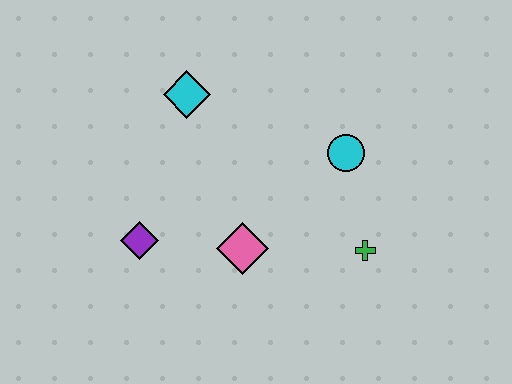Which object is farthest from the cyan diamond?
The green cross is farthest from the cyan diamond.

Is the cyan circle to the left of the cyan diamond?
No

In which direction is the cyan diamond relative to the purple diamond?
The cyan diamond is above the purple diamond.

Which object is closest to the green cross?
The cyan circle is closest to the green cross.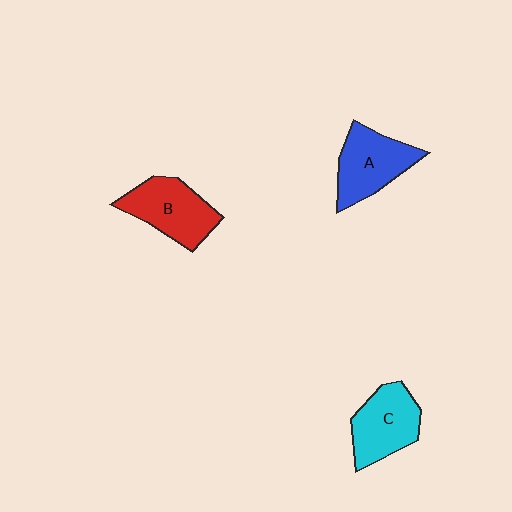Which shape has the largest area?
Shape B (red).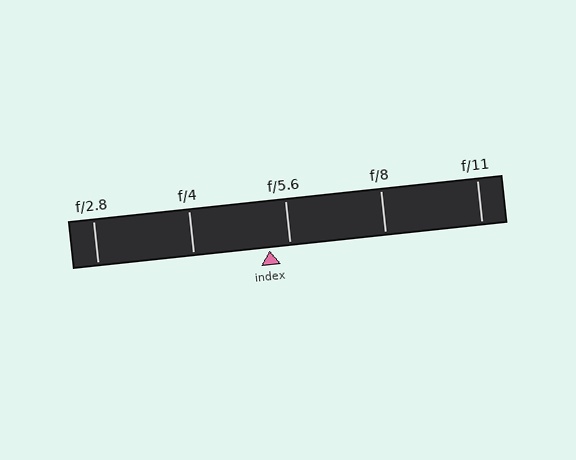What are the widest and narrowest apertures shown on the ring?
The widest aperture shown is f/2.8 and the narrowest is f/11.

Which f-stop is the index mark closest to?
The index mark is closest to f/5.6.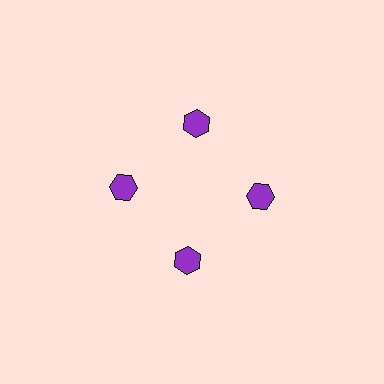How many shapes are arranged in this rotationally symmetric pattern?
There are 4 shapes, arranged in 4 groups of 1.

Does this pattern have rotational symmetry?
Yes, this pattern has 4-fold rotational symmetry. It looks the same after rotating 90 degrees around the center.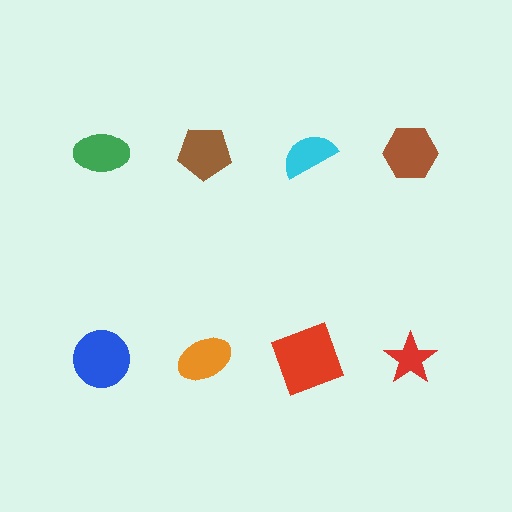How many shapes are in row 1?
4 shapes.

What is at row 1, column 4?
A brown hexagon.